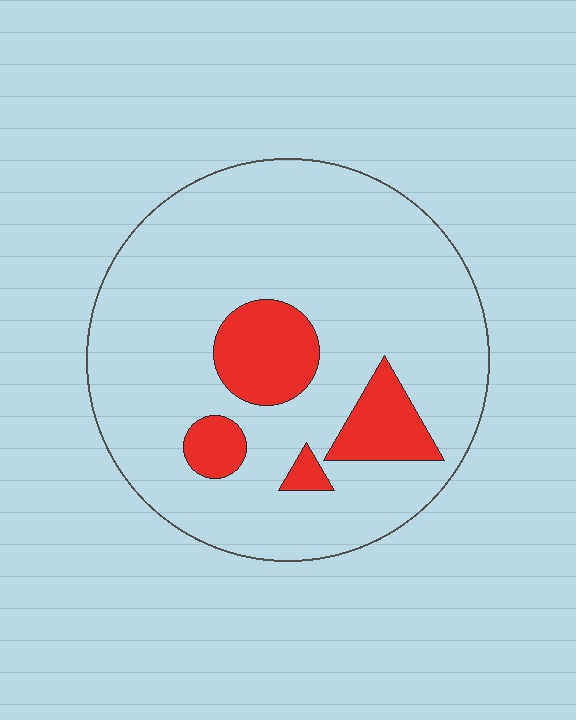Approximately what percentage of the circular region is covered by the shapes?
Approximately 15%.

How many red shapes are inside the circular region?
4.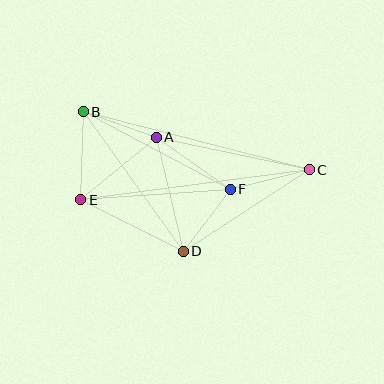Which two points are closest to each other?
Points D and F are closest to each other.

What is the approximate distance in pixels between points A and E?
The distance between A and E is approximately 99 pixels.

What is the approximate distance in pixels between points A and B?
The distance between A and B is approximately 78 pixels.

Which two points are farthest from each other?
Points B and C are farthest from each other.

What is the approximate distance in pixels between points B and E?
The distance between B and E is approximately 88 pixels.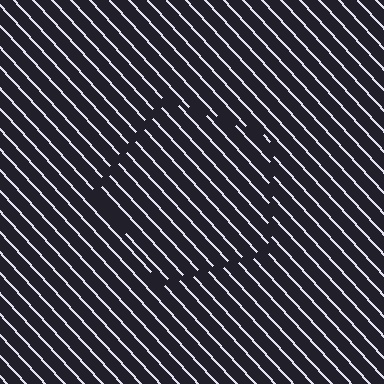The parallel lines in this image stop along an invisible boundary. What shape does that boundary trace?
An illusory pentagon. The interior of the shape contains the same grating, shifted by half a period — the contour is defined by the phase discontinuity where line-ends from the inner and outer gratings abut.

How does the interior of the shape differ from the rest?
The interior of the shape contains the same grating, shifted by half a period — the contour is defined by the phase discontinuity where line-ends from the inner and outer gratings abut.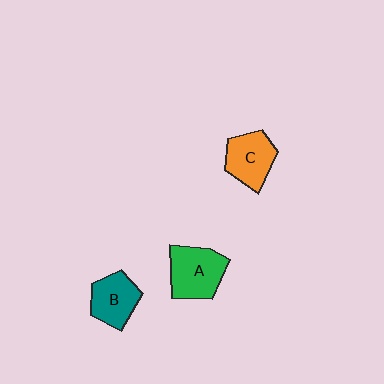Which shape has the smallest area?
Shape B (teal).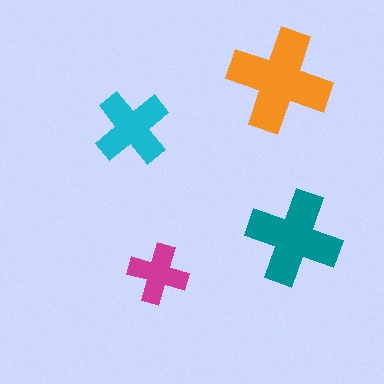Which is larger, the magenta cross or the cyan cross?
The cyan one.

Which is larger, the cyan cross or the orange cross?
The orange one.